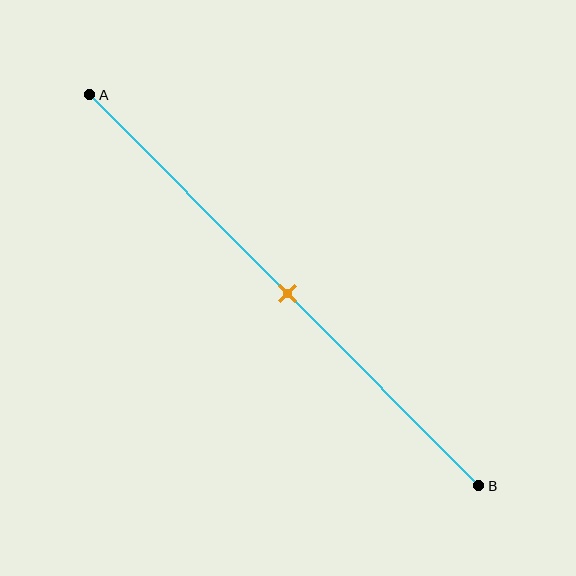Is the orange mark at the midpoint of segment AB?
Yes, the mark is approximately at the midpoint.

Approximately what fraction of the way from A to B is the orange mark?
The orange mark is approximately 50% of the way from A to B.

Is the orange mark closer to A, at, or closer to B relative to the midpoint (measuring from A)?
The orange mark is approximately at the midpoint of segment AB.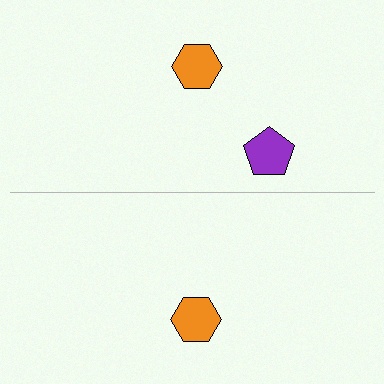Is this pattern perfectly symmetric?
No, the pattern is not perfectly symmetric. A purple pentagon is missing from the bottom side.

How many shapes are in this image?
There are 3 shapes in this image.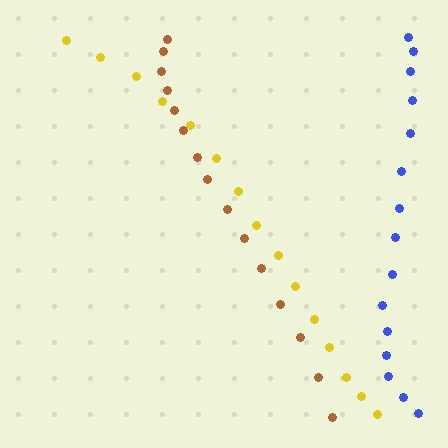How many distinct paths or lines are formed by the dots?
There are 3 distinct paths.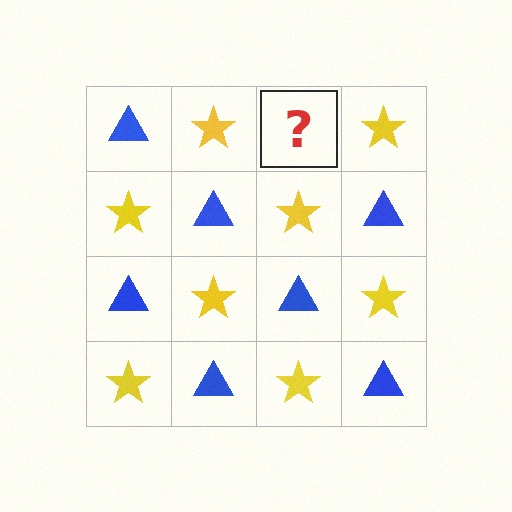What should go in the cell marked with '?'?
The missing cell should contain a blue triangle.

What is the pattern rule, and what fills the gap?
The rule is that it alternates blue triangle and yellow star in a checkerboard pattern. The gap should be filled with a blue triangle.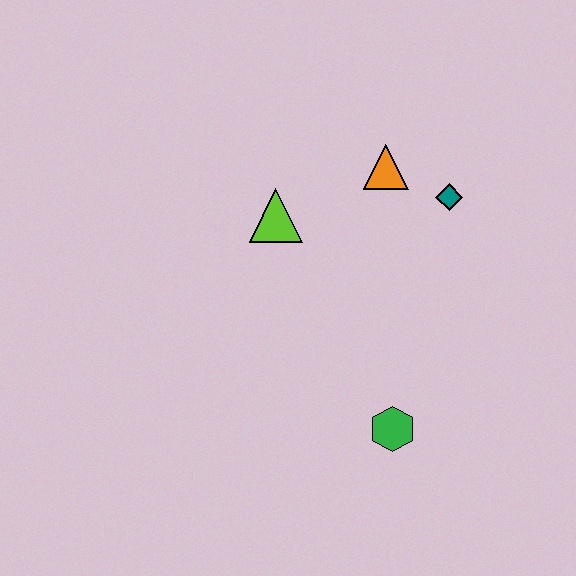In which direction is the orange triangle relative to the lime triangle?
The orange triangle is to the right of the lime triangle.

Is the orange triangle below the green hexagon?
No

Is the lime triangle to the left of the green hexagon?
Yes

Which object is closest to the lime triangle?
The orange triangle is closest to the lime triangle.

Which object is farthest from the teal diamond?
The green hexagon is farthest from the teal diamond.